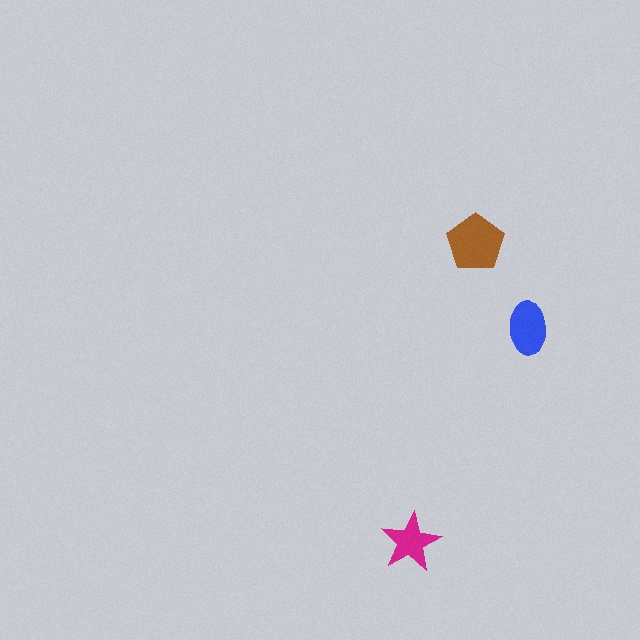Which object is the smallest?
The magenta star.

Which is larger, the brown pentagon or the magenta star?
The brown pentagon.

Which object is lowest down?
The magenta star is bottommost.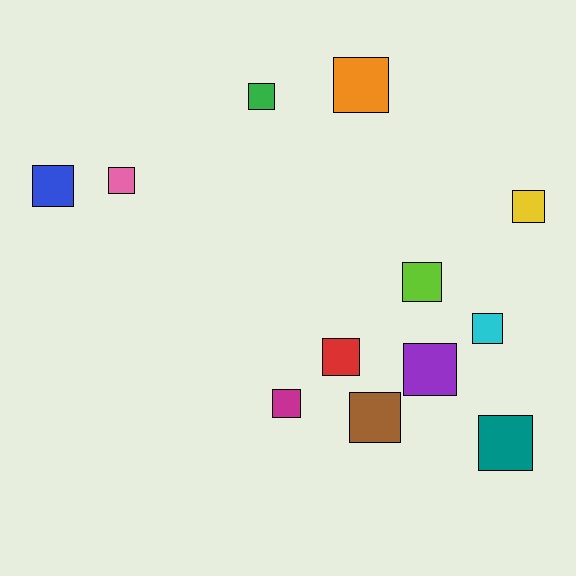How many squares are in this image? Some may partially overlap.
There are 12 squares.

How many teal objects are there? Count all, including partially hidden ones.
There is 1 teal object.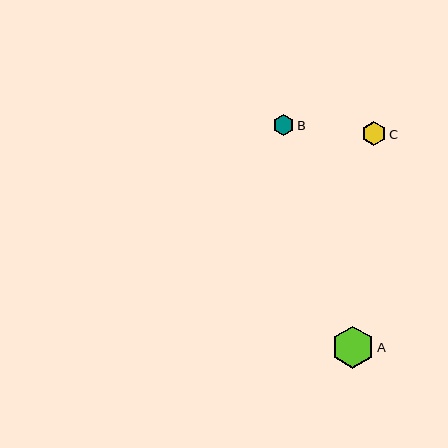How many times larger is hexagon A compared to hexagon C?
Hexagon A is approximately 1.7 times the size of hexagon C.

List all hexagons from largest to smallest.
From largest to smallest: A, C, B.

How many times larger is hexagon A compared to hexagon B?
Hexagon A is approximately 2.0 times the size of hexagon B.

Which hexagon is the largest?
Hexagon A is the largest with a size of approximately 42 pixels.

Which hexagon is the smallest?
Hexagon B is the smallest with a size of approximately 21 pixels.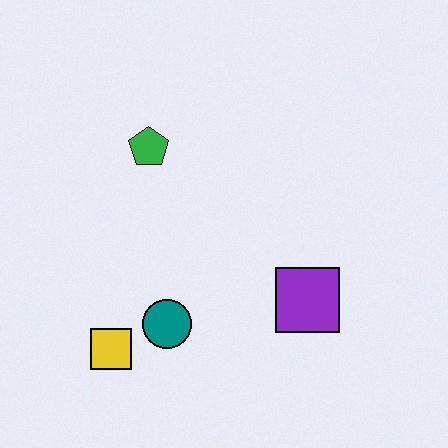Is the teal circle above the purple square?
No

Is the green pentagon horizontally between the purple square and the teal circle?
No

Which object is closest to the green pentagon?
The teal circle is closest to the green pentagon.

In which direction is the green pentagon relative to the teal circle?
The green pentagon is above the teal circle.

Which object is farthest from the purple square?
The green pentagon is farthest from the purple square.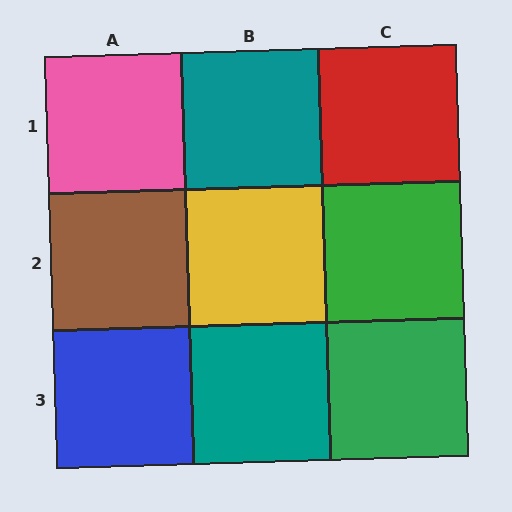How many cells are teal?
2 cells are teal.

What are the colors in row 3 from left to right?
Blue, teal, green.